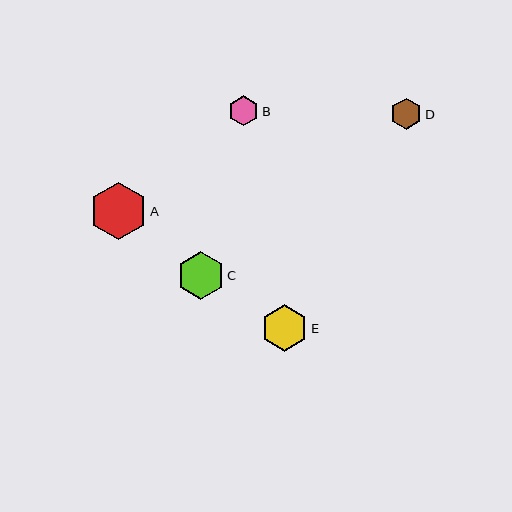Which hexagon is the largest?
Hexagon A is the largest with a size of approximately 57 pixels.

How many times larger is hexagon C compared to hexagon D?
Hexagon C is approximately 1.5 times the size of hexagon D.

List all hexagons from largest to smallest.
From largest to smallest: A, C, E, D, B.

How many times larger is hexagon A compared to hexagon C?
Hexagon A is approximately 1.2 times the size of hexagon C.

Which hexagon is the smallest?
Hexagon B is the smallest with a size of approximately 30 pixels.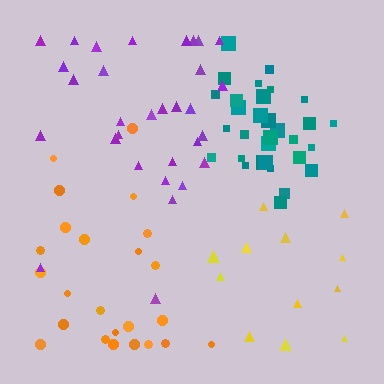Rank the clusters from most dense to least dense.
teal, purple, orange, yellow.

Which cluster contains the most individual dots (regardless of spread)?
Teal (31).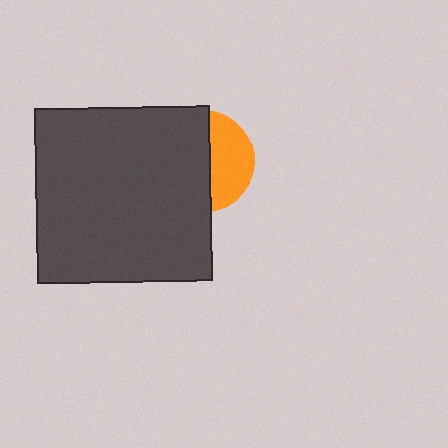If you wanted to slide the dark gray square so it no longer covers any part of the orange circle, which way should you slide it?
Slide it left — that is the most direct way to separate the two shapes.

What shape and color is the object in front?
The object in front is a dark gray square.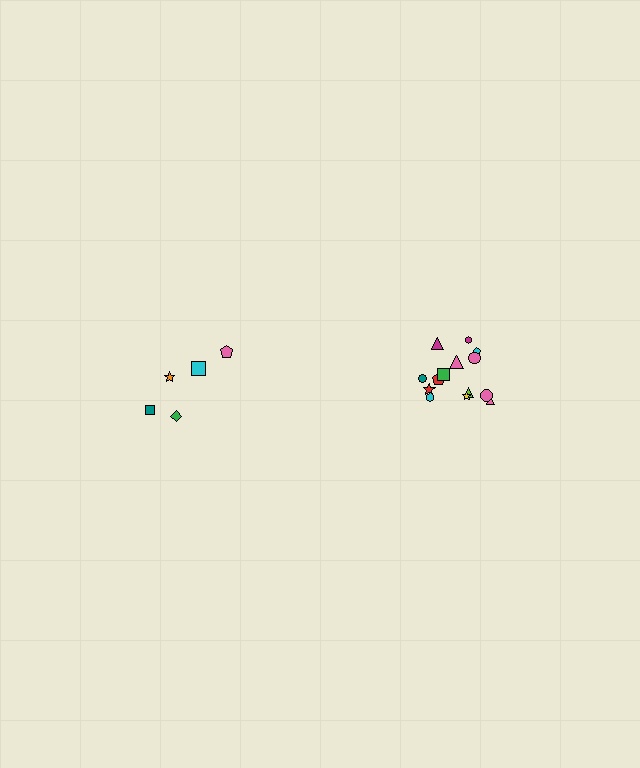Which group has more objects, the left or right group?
The right group.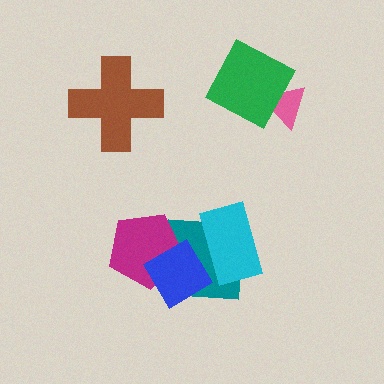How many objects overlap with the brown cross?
0 objects overlap with the brown cross.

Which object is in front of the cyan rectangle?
The blue diamond is in front of the cyan rectangle.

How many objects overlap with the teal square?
3 objects overlap with the teal square.